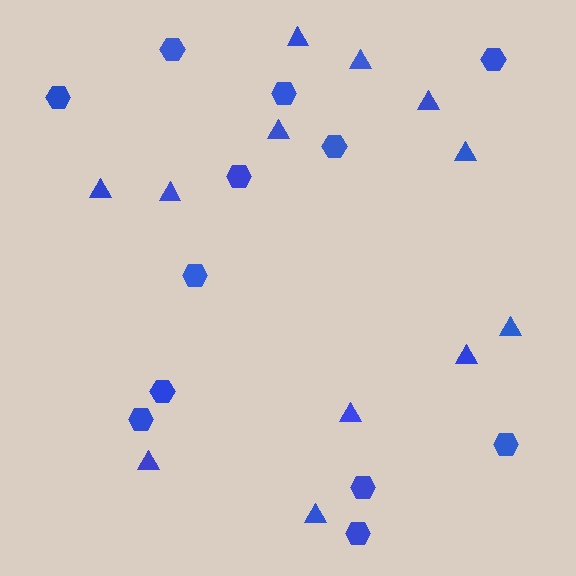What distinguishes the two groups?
There are 2 groups: one group of triangles (12) and one group of hexagons (12).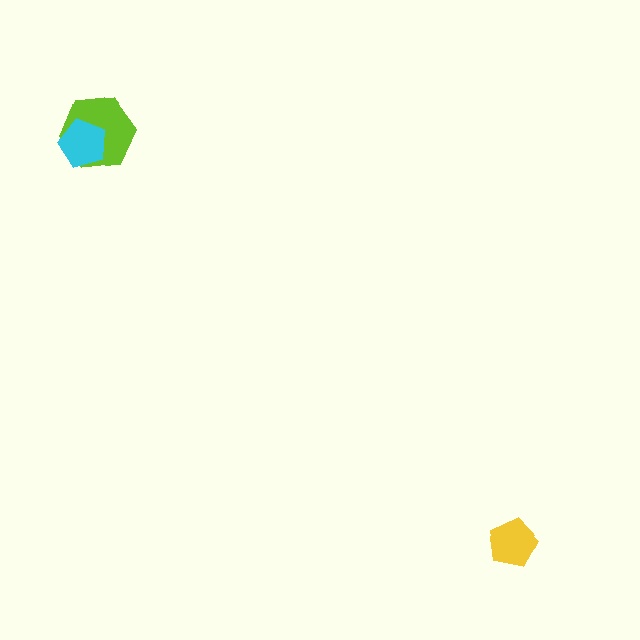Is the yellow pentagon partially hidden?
No, no other shape covers it.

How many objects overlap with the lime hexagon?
1 object overlaps with the lime hexagon.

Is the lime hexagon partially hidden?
Yes, it is partially covered by another shape.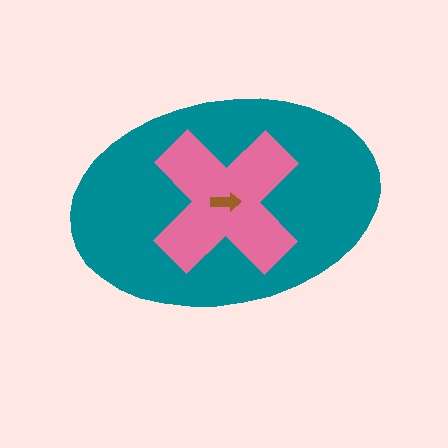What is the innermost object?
The brown arrow.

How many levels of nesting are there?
3.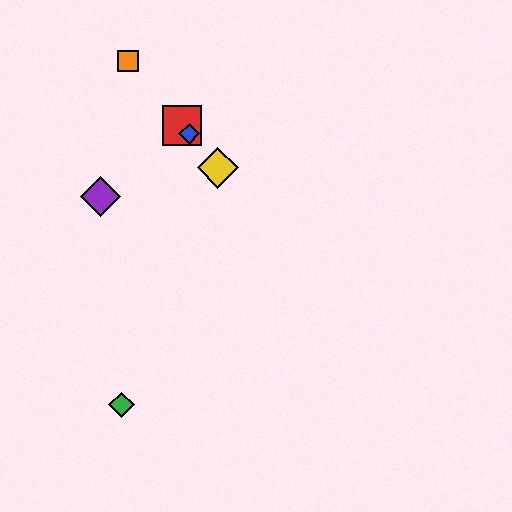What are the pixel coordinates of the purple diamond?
The purple diamond is at (100, 197).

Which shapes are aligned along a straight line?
The red square, the blue diamond, the yellow diamond, the orange square are aligned along a straight line.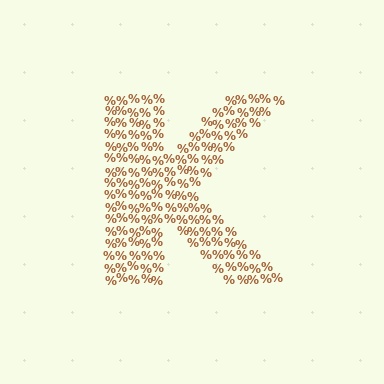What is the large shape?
The large shape is the letter K.